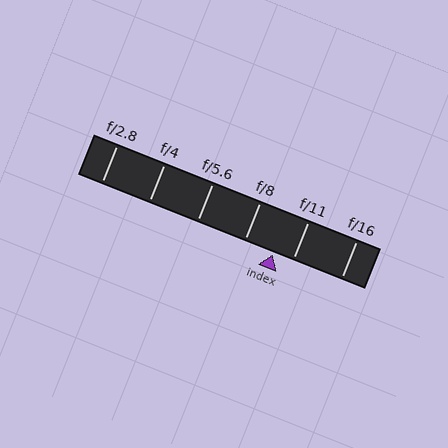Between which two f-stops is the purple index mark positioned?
The index mark is between f/8 and f/11.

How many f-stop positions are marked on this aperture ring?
There are 6 f-stop positions marked.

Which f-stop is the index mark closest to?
The index mark is closest to f/11.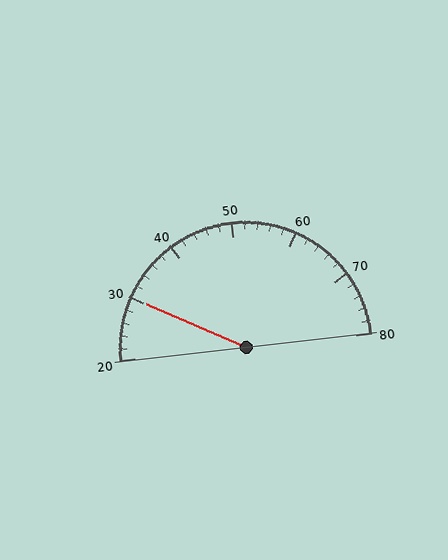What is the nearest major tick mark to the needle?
The nearest major tick mark is 30.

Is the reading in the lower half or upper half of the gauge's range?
The reading is in the lower half of the range (20 to 80).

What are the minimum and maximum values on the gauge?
The gauge ranges from 20 to 80.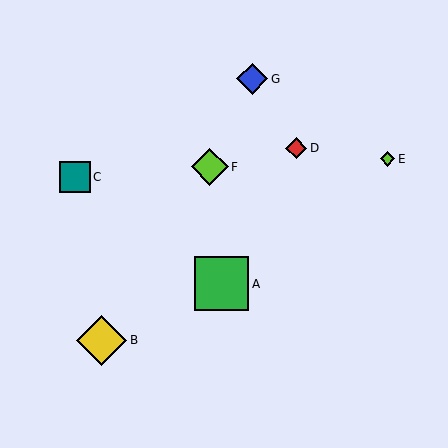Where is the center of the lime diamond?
The center of the lime diamond is at (210, 167).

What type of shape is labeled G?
Shape G is a blue diamond.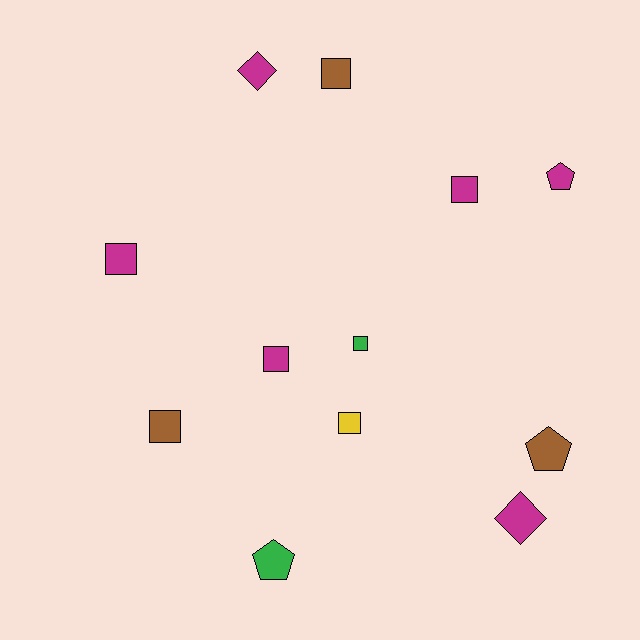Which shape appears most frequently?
Square, with 7 objects.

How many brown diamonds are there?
There are no brown diamonds.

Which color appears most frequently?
Magenta, with 6 objects.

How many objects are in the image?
There are 12 objects.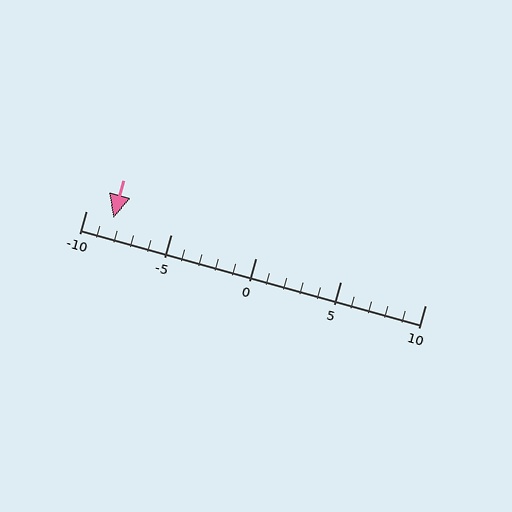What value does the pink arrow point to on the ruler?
The pink arrow points to approximately -8.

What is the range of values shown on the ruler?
The ruler shows values from -10 to 10.